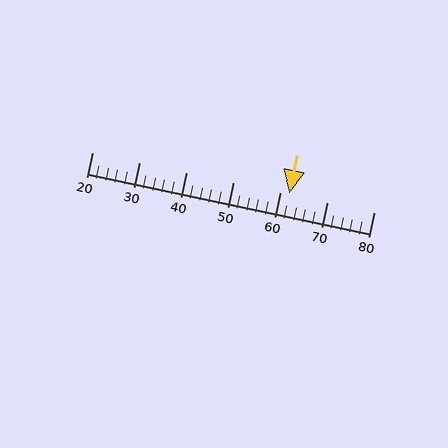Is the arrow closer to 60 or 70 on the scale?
The arrow is closer to 60.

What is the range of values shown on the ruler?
The ruler shows values from 20 to 80.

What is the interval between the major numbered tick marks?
The major tick marks are spaced 10 units apart.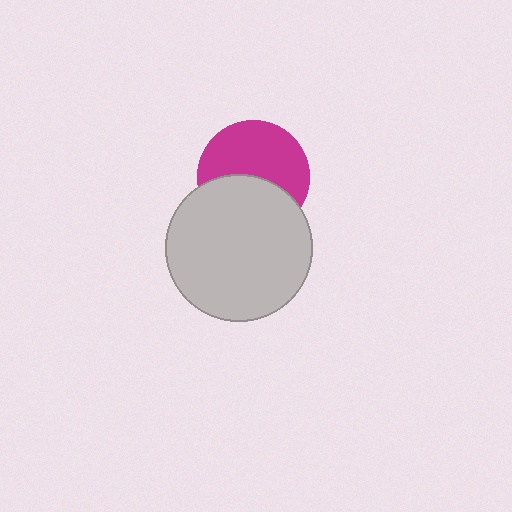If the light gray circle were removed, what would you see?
You would see the complete magenta circle.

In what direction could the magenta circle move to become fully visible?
The magenta circle could move up. That would shift it out from behind the light gray circle entirely.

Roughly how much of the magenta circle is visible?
About half of it is visible (roughly 57%).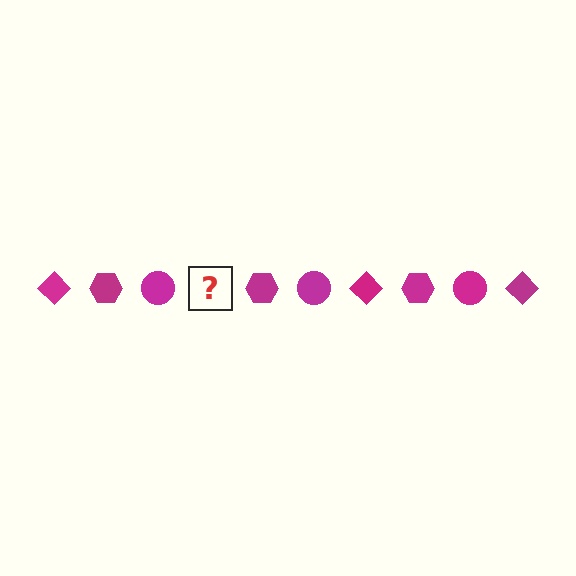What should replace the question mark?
The question mark should be replaced with a magenta diamond.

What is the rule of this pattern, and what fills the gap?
The rule is that the pattern cycles through diamond, hexagon, circle shapes in magenta. The gap should be filled with a magenta diamond.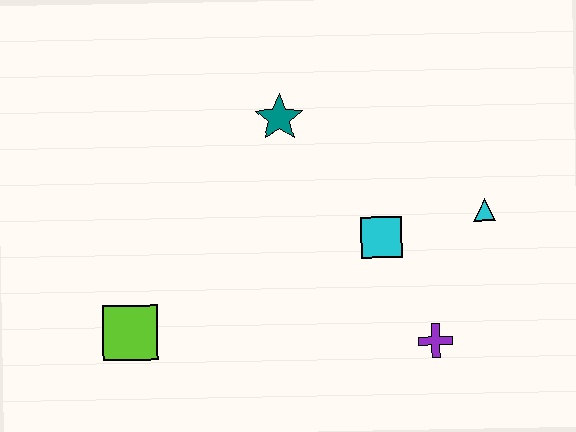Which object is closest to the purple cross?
The cyan square is closest to the purple cross.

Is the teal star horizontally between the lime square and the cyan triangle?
Yes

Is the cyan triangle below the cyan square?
No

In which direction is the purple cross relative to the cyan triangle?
The purple cross is below the cyan triangle.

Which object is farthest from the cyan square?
The lime square is farthest from the cyan square.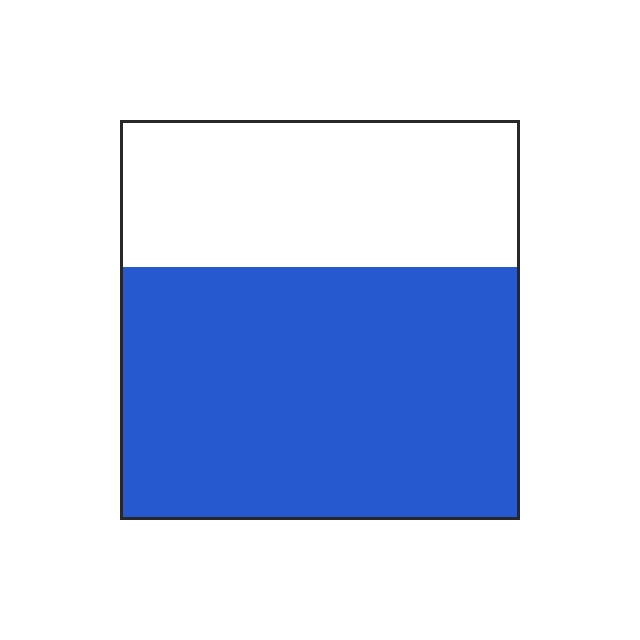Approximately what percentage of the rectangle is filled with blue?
Approximately 65%.